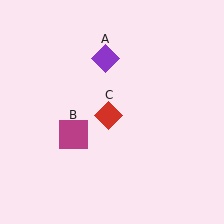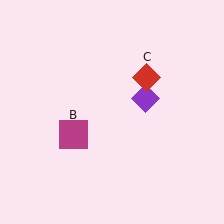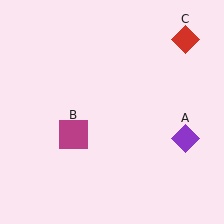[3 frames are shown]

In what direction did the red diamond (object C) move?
The red diamond (object C) moved up and to the right.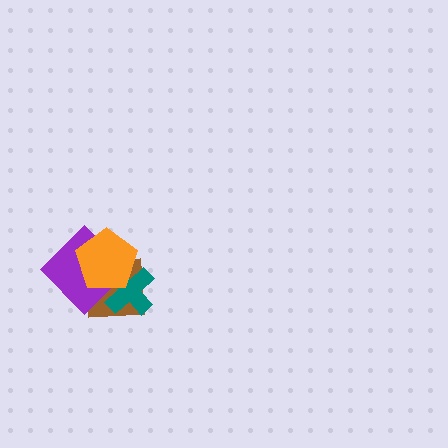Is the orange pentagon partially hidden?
No, no other shape covers it.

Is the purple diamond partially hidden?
Yes, it is partially covered by another shape.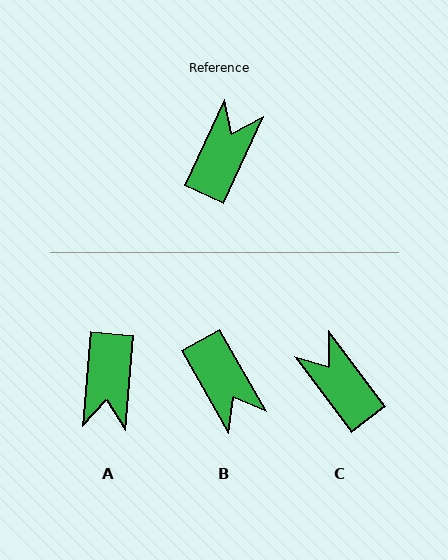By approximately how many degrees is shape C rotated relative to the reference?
Approximately 62 degrees counter-clockwise.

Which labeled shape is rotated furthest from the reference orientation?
A, about 161 degrees away.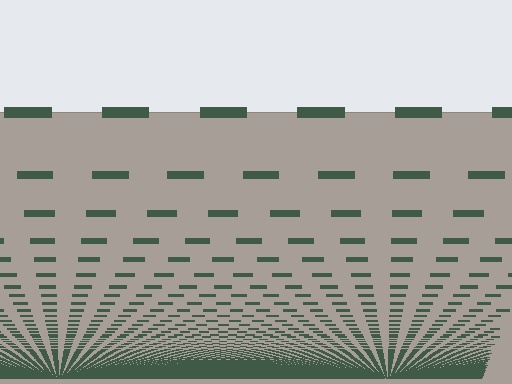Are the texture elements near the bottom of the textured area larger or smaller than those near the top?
Smaller. The gradient is inverted — elements near the bottom are smaller and denser.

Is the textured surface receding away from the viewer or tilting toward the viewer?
The surface appears to tilt toward the viewer. Texture elements get larger and sparser toward the top.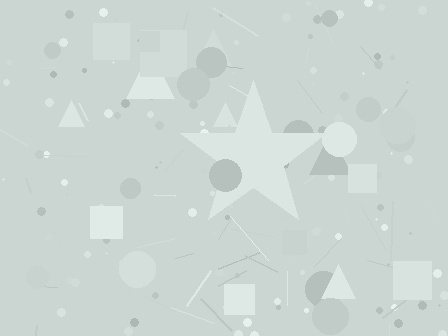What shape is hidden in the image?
A star is hidden in the image.